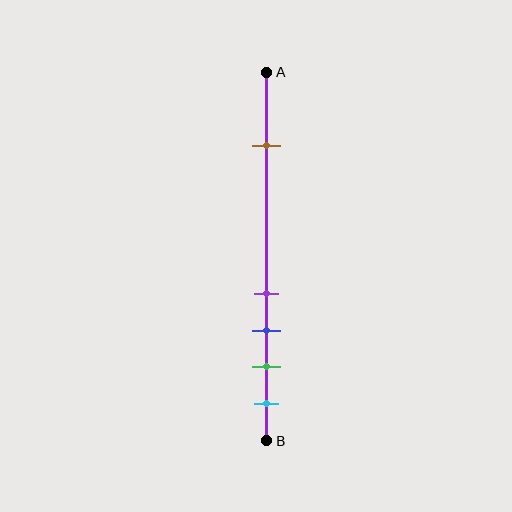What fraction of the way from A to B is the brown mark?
The brown mark is approximately 20% (0.2) of the way from A to B.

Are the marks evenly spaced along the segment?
No, the marks are not evenly spaced.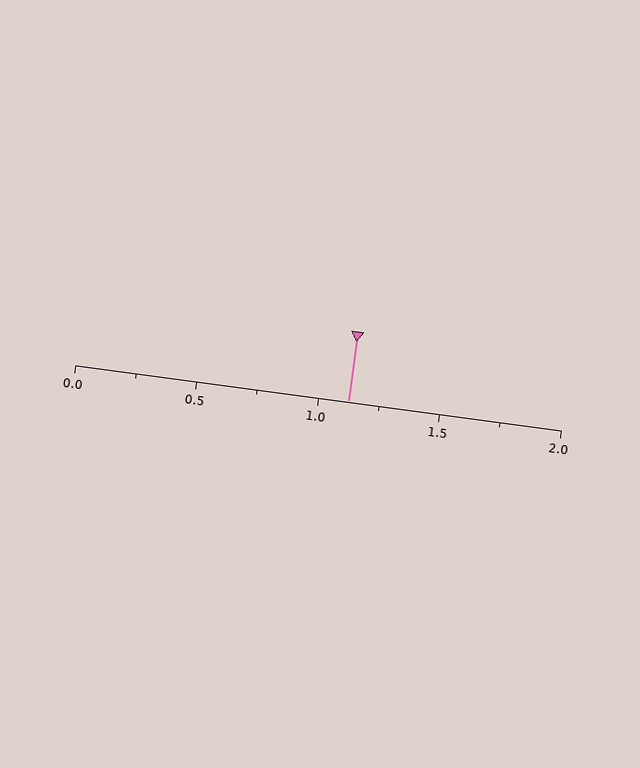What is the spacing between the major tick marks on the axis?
The major ticks are spaced 0.5 apart.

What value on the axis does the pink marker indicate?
The marker indicates approximately 1.12.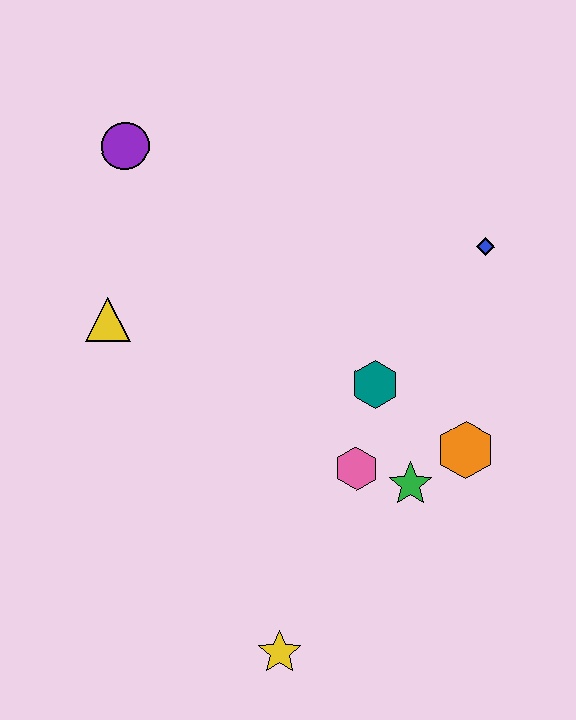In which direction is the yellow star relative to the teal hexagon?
The yellow star is below the teal hexagon.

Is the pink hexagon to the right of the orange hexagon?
No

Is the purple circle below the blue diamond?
No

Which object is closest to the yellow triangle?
The purple circle is closest to the yellow triangle.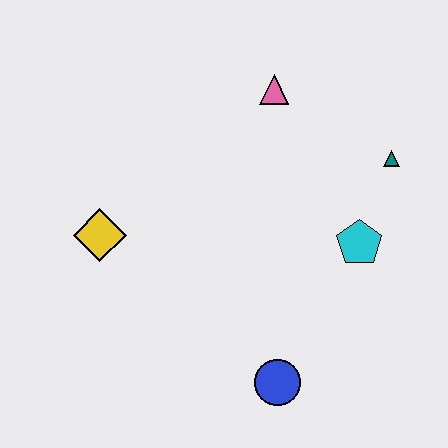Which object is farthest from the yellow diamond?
The teal triangle is farthest from the yellow diamond.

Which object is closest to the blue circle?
The cyan pentagon is closest to the blue circle.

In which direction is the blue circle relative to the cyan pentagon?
The blue circle is below the cyan pentagon.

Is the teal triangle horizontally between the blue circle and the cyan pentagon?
No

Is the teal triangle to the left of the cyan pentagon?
No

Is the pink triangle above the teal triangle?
Yes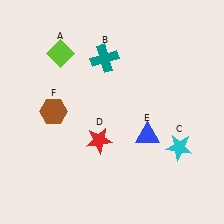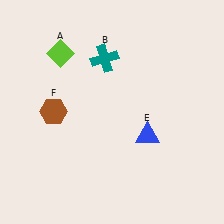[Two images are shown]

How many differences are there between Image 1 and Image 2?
There are 2 differences between the two images.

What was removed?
The red star (D), the cyan star (C) were removed in Image 2.